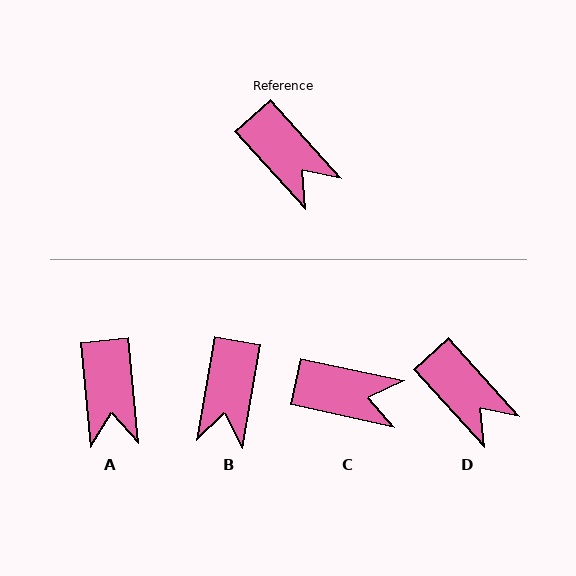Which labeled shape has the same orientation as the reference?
D.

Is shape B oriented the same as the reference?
No, it is off by about 52 degrees.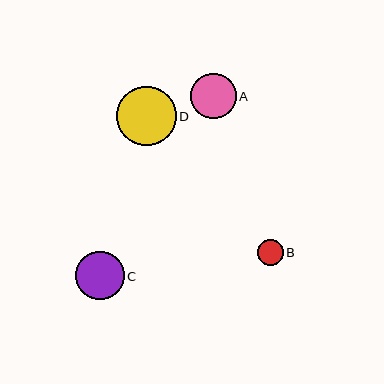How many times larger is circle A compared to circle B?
Circle A is approximately 1.7 times the size of circle B.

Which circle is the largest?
Circle D is the largest with a size of approximately 59 pixels.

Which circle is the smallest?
Circle B is the smallest with a size of approximately 26 pixels.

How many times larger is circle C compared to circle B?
Circle C is approximately 1.9 times the size of circle B.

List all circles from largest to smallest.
From largest to smallest: D, C, A, B.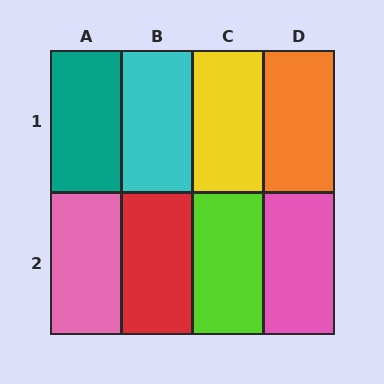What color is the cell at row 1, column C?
Yellow.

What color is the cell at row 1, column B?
Cyan.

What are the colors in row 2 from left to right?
Pink, red, lime, pink.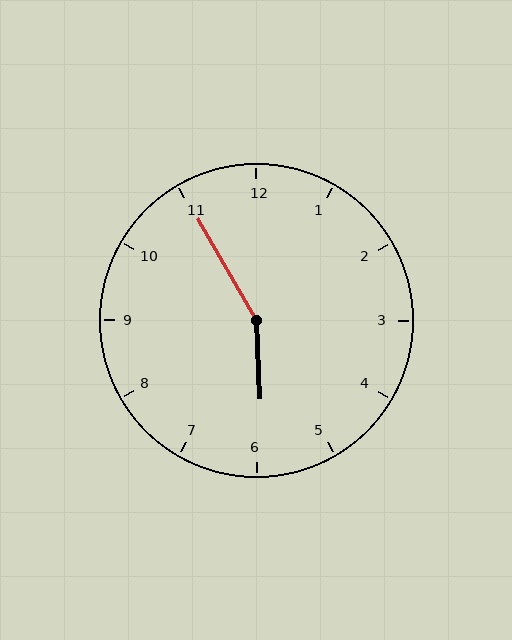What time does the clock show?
5:55.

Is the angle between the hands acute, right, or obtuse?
It is obtuse.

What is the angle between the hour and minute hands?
Approximately 152 degrees.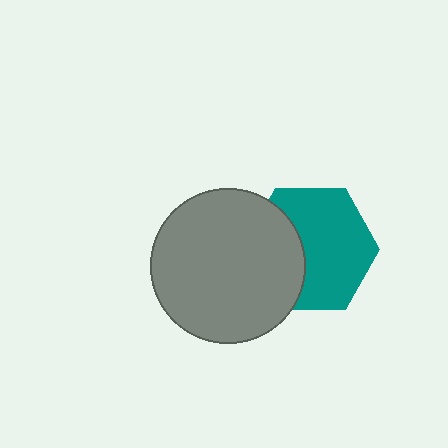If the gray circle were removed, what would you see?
You would see the complete teal hexagon.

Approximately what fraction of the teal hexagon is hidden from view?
Roughly 36% of the teal hexagon is hidden behind the gray circle.